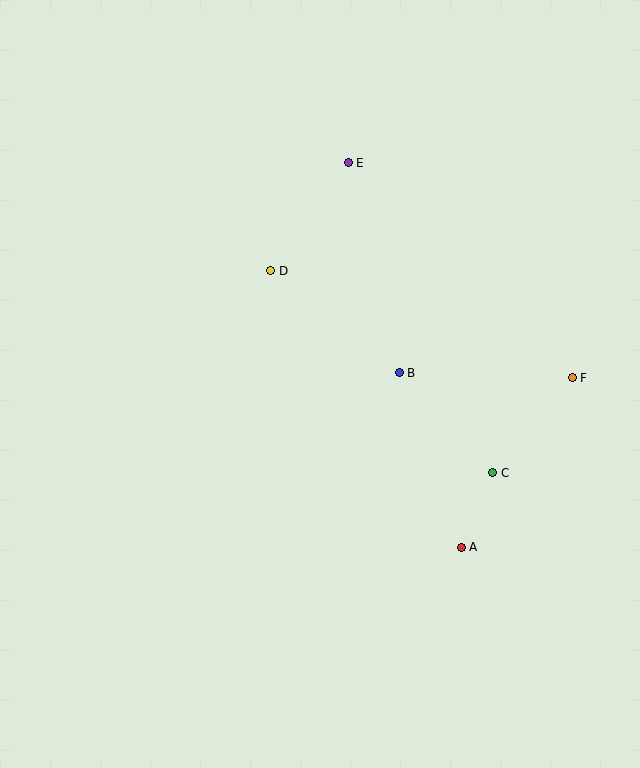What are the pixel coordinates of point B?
Point B is at (399, 373).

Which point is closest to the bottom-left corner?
Point A is closest to the bottom-left corner.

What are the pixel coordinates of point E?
Point E is at (348, 163).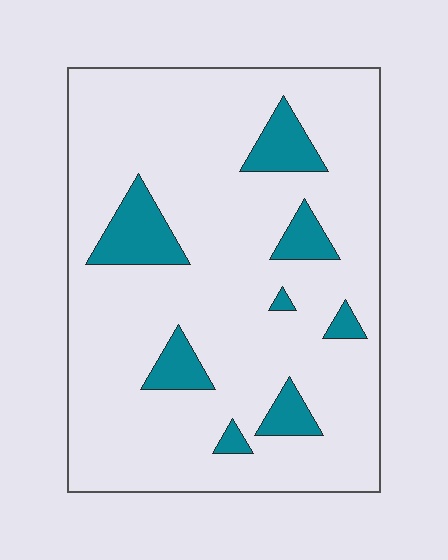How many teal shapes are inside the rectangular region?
8.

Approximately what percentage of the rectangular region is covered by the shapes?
Approximately 15%.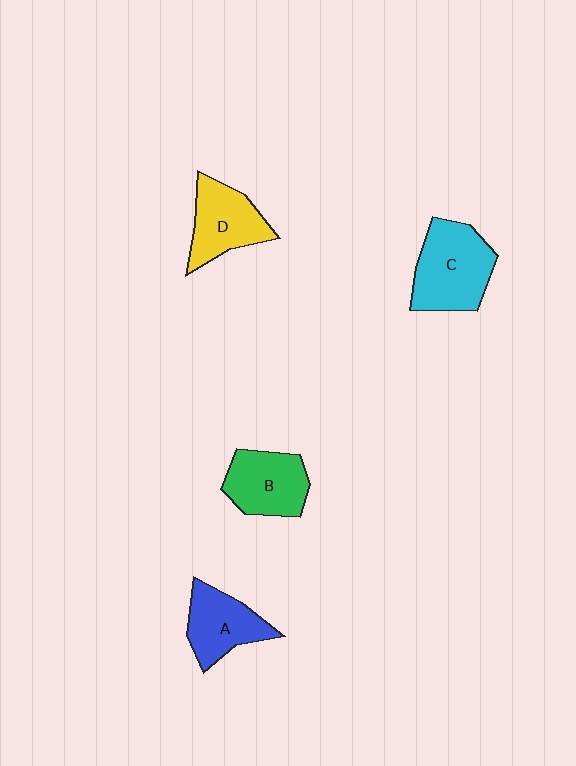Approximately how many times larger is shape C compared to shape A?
Approximately 1.3 times.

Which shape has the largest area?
Shape C (cyan).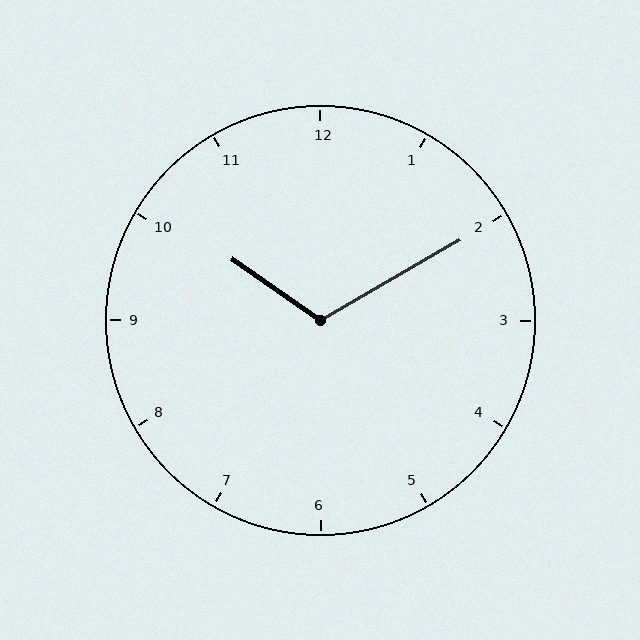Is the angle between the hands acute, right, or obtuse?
It is obtuse.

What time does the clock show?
10:10.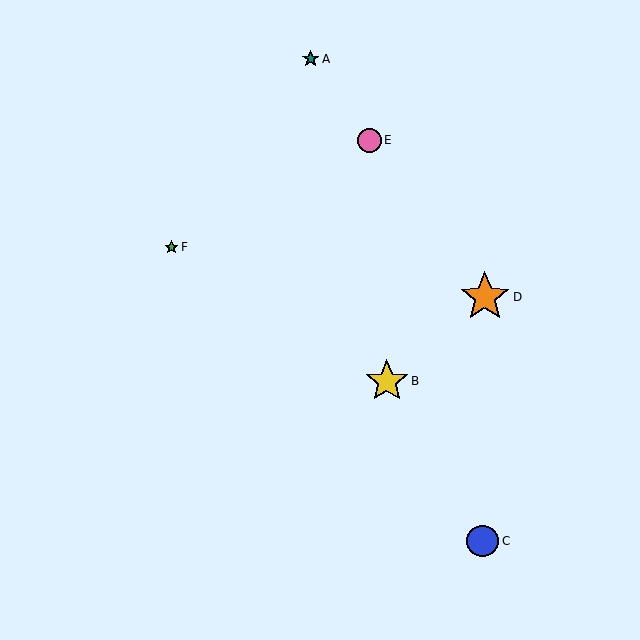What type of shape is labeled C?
Shape C is a blue circle.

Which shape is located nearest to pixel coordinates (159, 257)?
The green star (labeled F) at (171, 247) is nearest to that location.